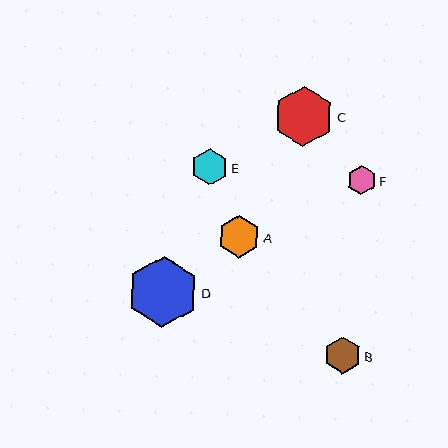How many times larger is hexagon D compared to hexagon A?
Hexagon D is approximately 1.7 times the size of hexagon A.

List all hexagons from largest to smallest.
From largest to smallest: D, C, A, B, E, F.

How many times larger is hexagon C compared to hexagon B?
Hexagon C is approximately 1.7 times the size of hexagon B.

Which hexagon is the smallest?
Hexagon F is the smallest with a size of approximately 29 pixels.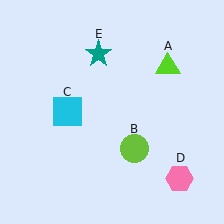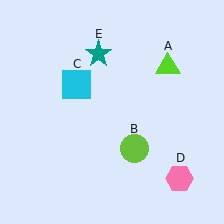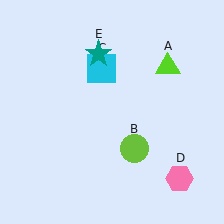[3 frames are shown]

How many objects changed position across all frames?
1 object changed position: cyan square (object C).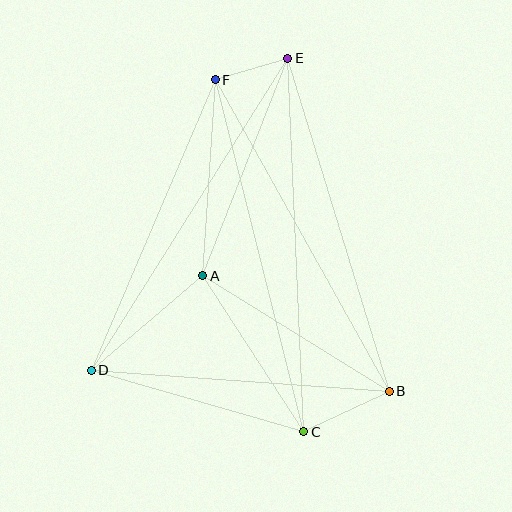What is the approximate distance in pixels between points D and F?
The distance between D and F is approximately 316 pixels.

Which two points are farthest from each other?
Points C and E are farthest from each other.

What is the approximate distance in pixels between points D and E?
The distance between D and E is approximately 369 pixels.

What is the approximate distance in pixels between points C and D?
The distance between C and D is approximately 221 pixels.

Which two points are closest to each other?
Points E and F are closest to each other.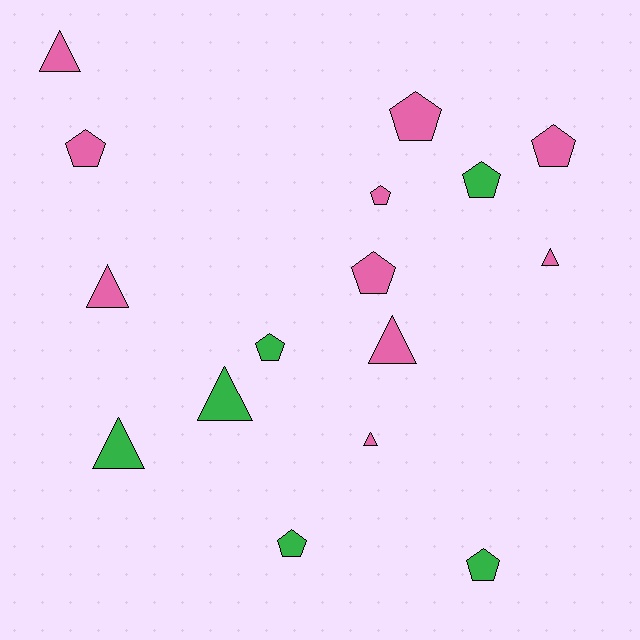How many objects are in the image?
There are 16 objects.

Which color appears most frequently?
Pink, with 10 objects.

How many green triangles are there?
There are 2 green triangles.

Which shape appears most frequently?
Pentagon, with 9 objects.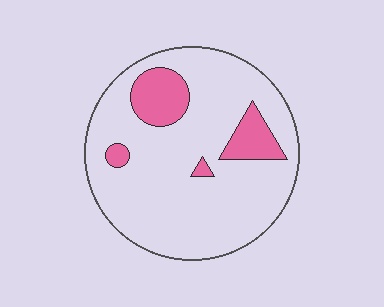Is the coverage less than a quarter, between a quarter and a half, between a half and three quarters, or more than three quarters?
Less than a quarter.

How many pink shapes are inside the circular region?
4.